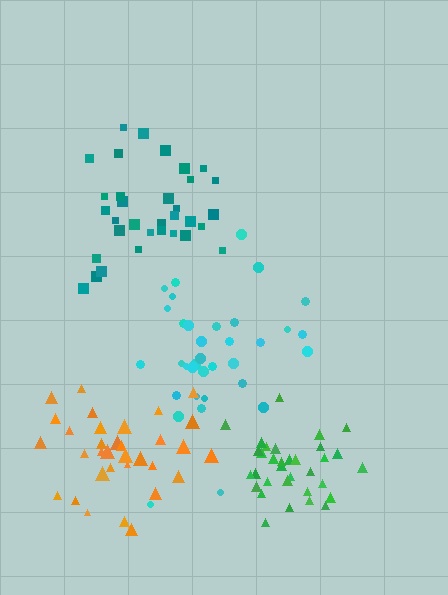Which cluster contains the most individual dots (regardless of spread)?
Cyan (35).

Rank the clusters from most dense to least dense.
green, orange, teal, cyan.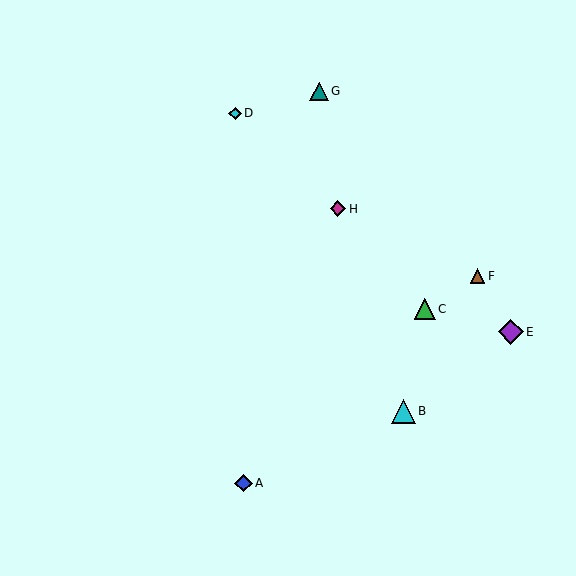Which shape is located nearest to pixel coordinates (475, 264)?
The brown triangle (labeled F) at (477, 276) is nearest to that location.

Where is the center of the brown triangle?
The center of the brown triangle is at (477, 276).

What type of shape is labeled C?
Shape C is a green triangle.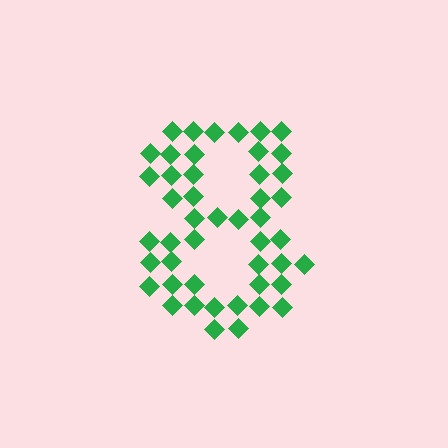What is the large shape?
The large shape is the digit 8.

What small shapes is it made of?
It is made of small diamonds.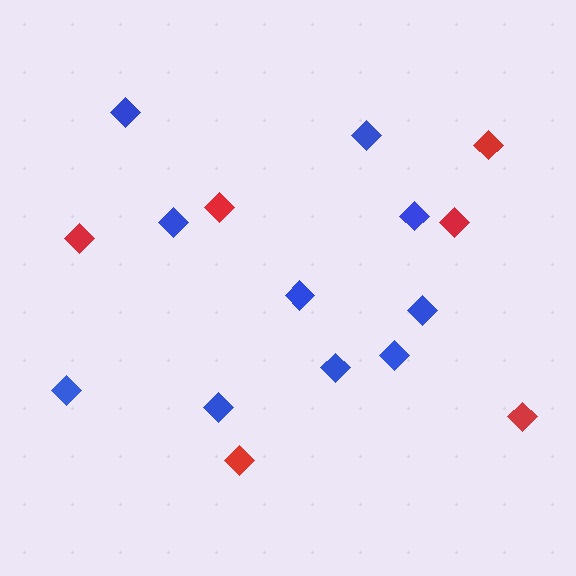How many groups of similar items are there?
There are 2 groups: one group of blue diamonds (10) and one group of red diamonds (6).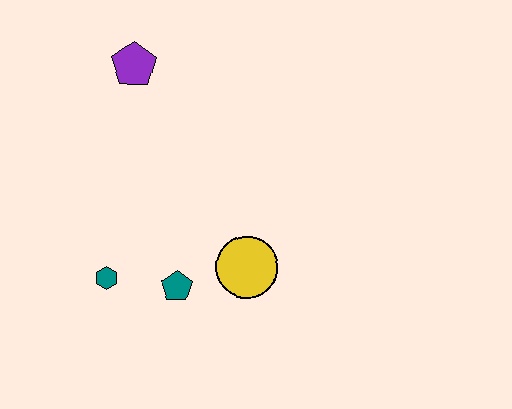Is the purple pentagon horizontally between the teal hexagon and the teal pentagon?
Yes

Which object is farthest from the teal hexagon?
The purple pentagon is farthest from the teal hexagon.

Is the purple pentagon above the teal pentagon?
Yes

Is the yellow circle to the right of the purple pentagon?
Yes